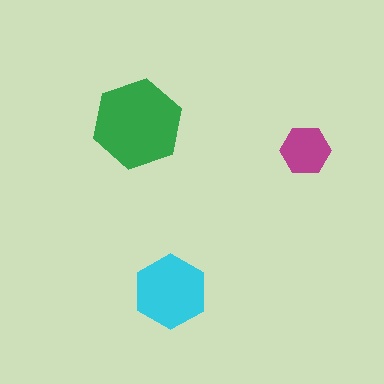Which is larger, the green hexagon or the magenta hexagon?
The green one.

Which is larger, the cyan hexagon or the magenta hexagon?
The cyan one.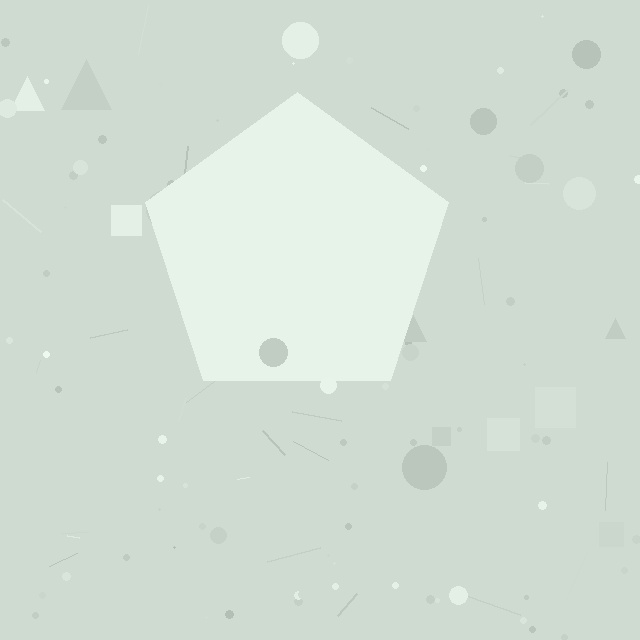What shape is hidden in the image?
A pentagon is hidden in the image.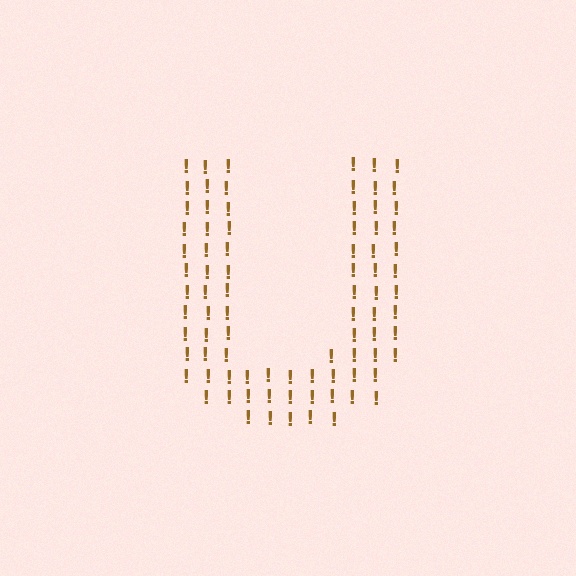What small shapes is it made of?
It is made of small exclamation marks.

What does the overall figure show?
The overall figure shows the letter U.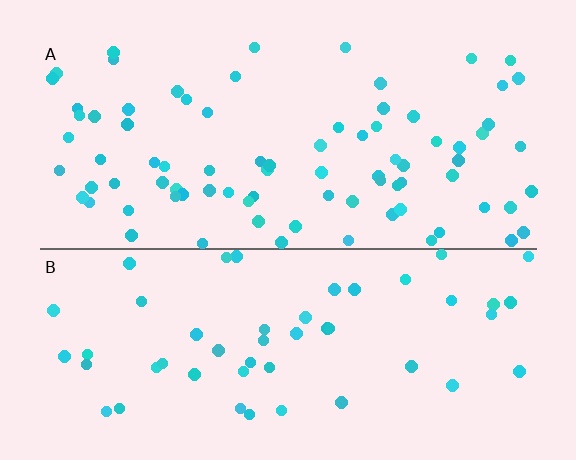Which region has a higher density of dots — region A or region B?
A (the top).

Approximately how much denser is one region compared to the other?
Approximately 1.6× — region A over region B.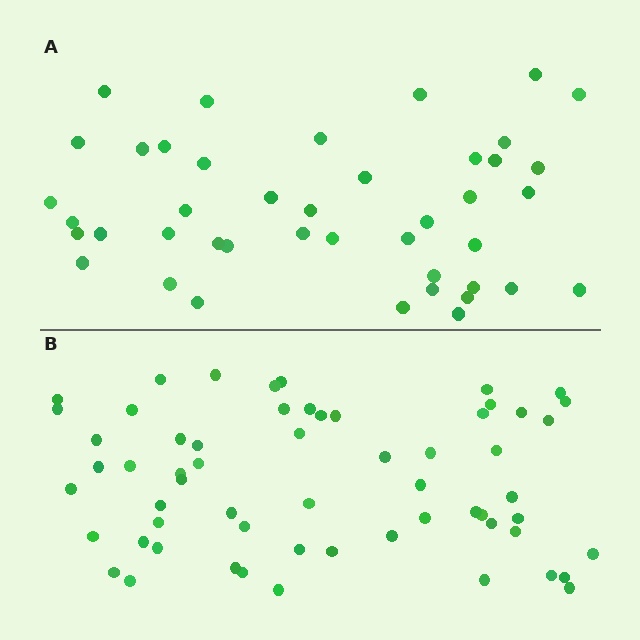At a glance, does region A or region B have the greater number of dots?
Region B (the bottom region) has more dots.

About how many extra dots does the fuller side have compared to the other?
Region B has approximately 15 more dots than region A.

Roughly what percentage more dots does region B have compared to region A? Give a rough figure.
About 40% more.